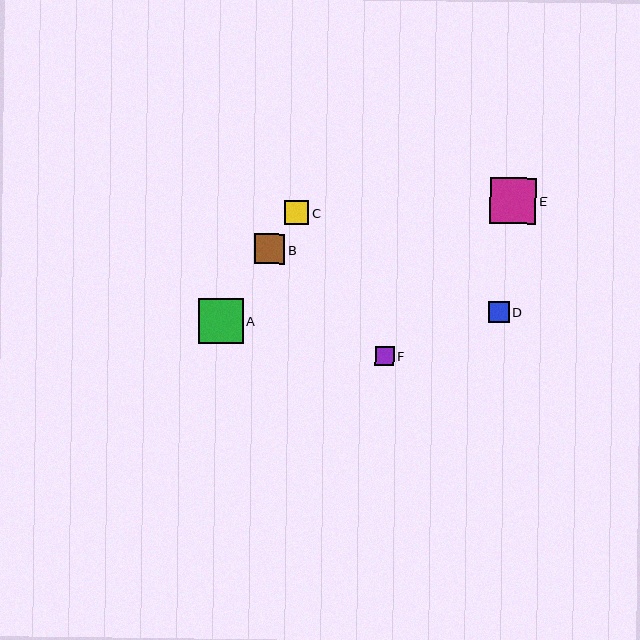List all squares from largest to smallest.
From largest to smallest: E, A, B, C, D, F.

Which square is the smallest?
Square F is the smallest with a size of approximately 19 pixels.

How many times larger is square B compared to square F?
Square B is approximately 1.6 times the size of square F.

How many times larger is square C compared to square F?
Square C is approximately 1.3 times the size of square F.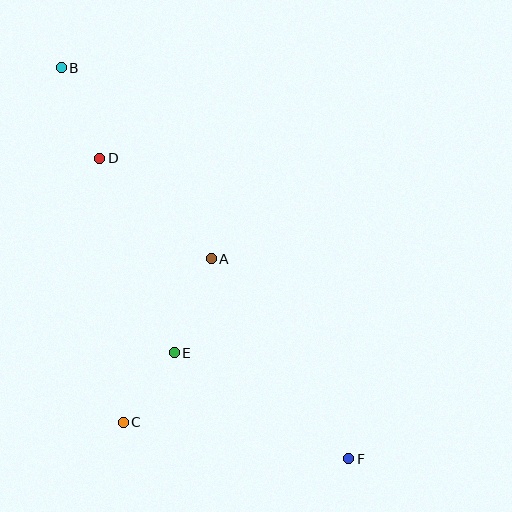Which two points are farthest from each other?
Points B and F are farthest from each other.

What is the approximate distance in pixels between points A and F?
The distance between A and F is approximately 243 pixels.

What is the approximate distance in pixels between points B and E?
The distance between B and E is approximately 306 pixels.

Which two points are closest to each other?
Points C and E are closest to each other.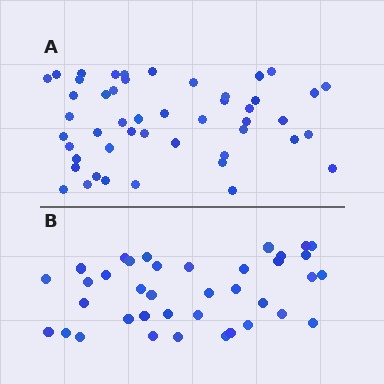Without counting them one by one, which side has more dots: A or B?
Region A (the top region) has more dots.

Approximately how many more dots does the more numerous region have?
Region A has roughly 10 or so more dots than region B.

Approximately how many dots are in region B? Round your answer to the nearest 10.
About 40 dots. (The exact count is 38, which rounds to 40.)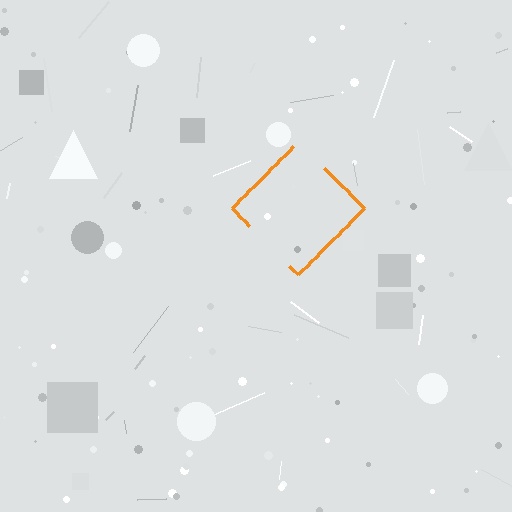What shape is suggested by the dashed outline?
The dashed outline suggests a diamond.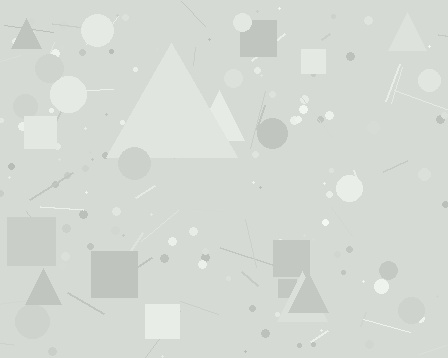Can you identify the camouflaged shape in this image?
The camouflaged shape is a triangle.